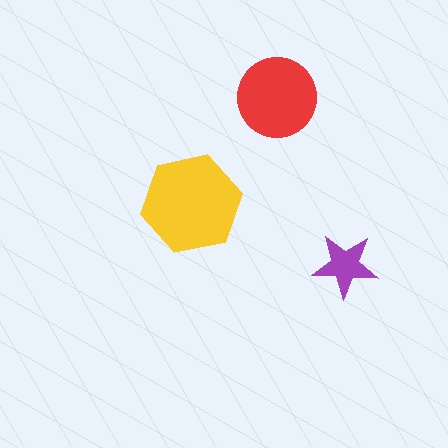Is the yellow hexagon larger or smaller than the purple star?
Larger.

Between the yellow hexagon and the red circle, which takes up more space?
The yellow hexagon.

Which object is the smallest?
The purple star.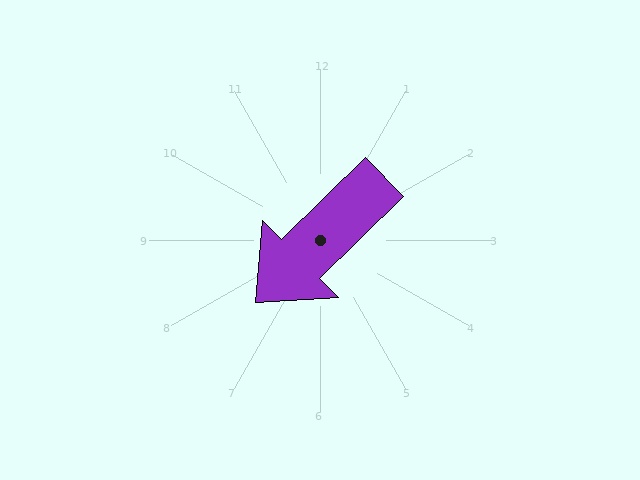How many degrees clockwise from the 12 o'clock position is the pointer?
Approximately 226 degrees.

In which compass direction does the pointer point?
Southwest.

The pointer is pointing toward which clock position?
Roughly 8 o'clock.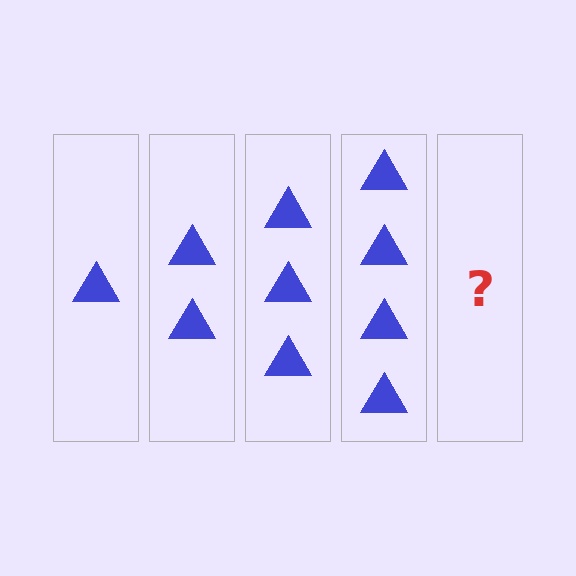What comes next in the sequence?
The next element should be 5 triangles.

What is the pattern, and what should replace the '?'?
The pattern is that each step adds one more triangle. The '?' should be 5 triangles.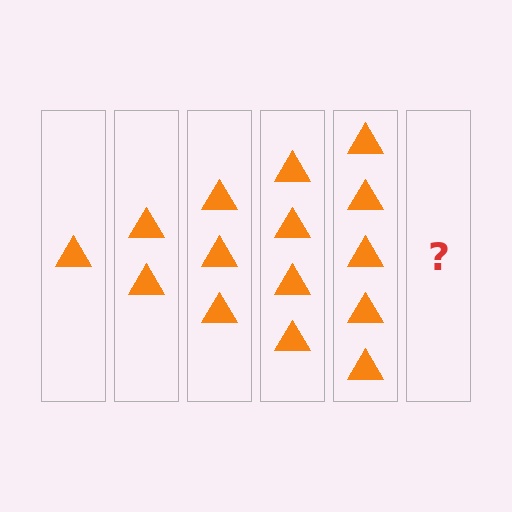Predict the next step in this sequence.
The next step is 6 triangles.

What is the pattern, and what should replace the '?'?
The pattern is that each step adds one more triangle. The '?' should be 6 triangles.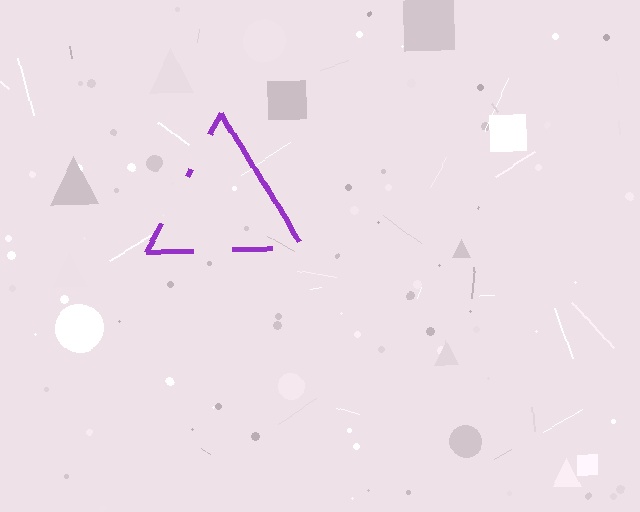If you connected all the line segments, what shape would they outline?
They would outline a triangle.